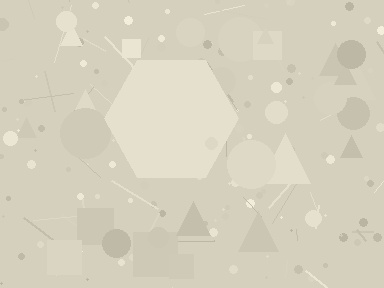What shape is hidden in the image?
A hexagon is hidden in the image.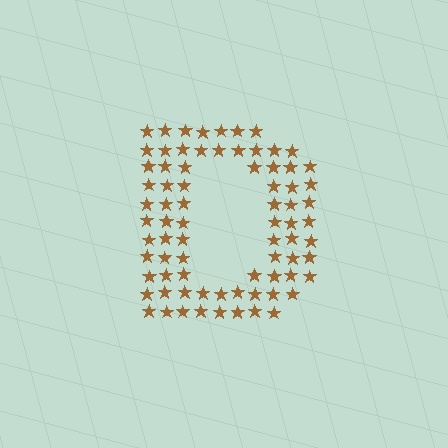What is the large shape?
The large shape is the letter D.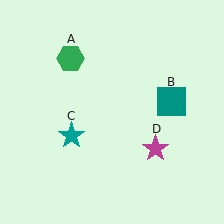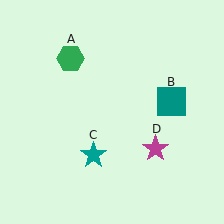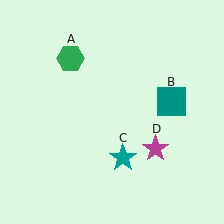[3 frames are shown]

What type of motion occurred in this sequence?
The teal star (object C) rotated counterclockwise around the center of the scene.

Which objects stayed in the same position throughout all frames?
Green hexagon (object A) and teal square (object B) and magenta star (object D) remained stationary.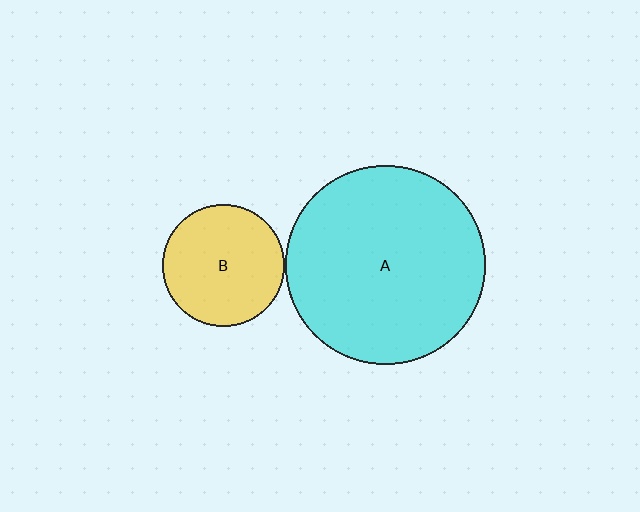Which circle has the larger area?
Circle A (cyan).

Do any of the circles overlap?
No, none of the circles overlap.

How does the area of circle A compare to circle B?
Approximately 2.7 times.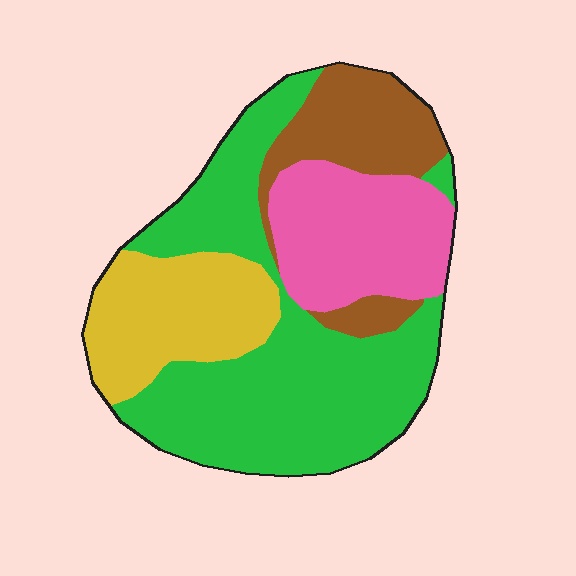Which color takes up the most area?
Green, at roughly 45%.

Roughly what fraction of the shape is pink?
Pink takes up about one fifth (1/5) of the shape.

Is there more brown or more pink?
Pink.